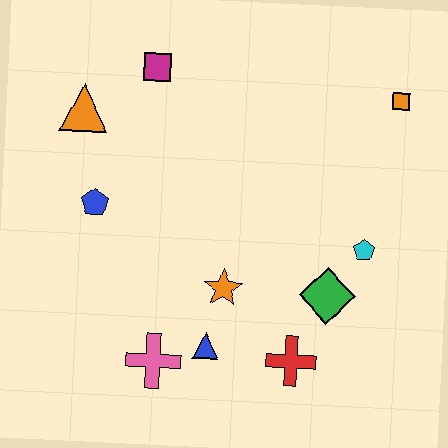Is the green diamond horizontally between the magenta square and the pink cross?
No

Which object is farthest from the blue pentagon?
The orange square is farthest from the blue pentagon.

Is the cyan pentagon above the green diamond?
Yes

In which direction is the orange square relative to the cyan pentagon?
The orange square is above the cyan pentagon.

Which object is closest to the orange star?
The blue triangle is closest to the orange star.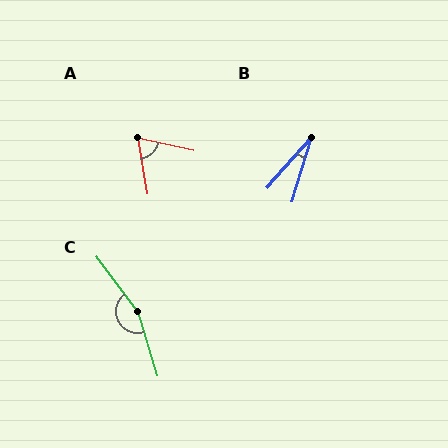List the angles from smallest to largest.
B (25°), A (68°), C (160°).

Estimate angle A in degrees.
Approximately 68 degrees.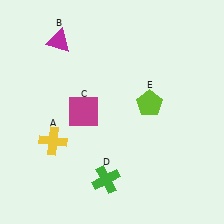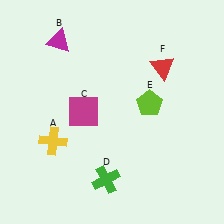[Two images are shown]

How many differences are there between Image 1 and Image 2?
There is 1 difference between the two images.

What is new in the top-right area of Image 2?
A red triangle (F) was added in the top-right area of Image 2.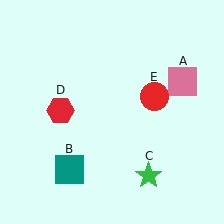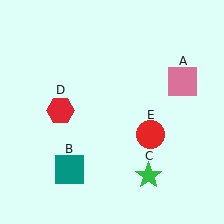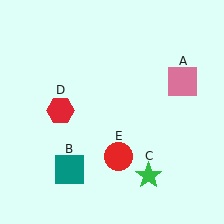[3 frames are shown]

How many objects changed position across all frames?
1 object changed position: red circle (object E).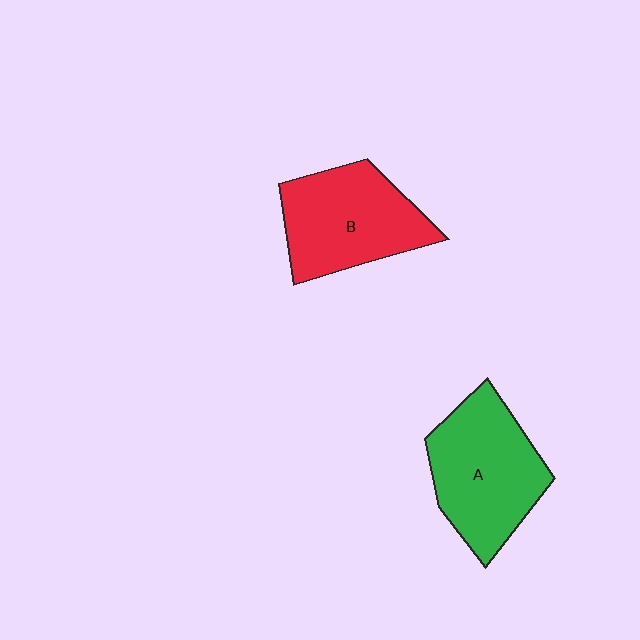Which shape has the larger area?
Shape A (green).